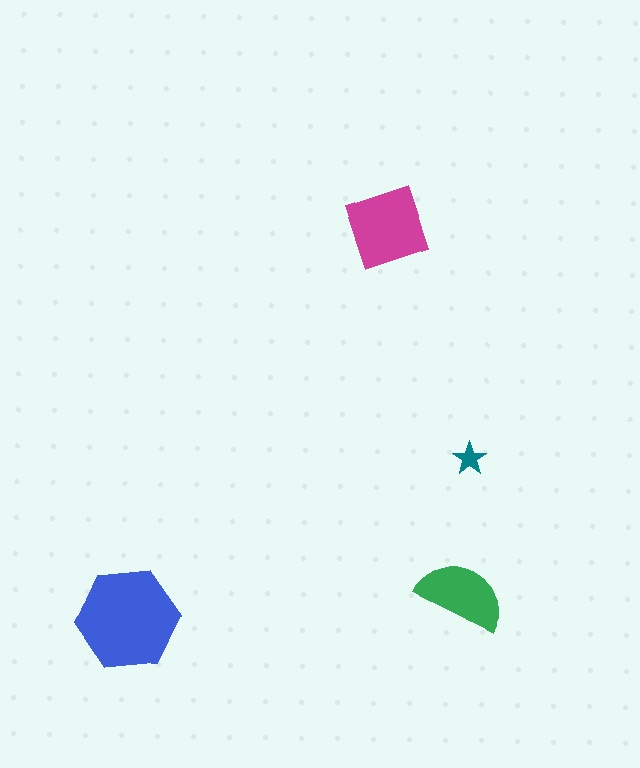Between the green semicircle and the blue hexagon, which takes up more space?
The blue hexagon.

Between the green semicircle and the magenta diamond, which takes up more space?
The magenta diamond.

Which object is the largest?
The blue hexagon.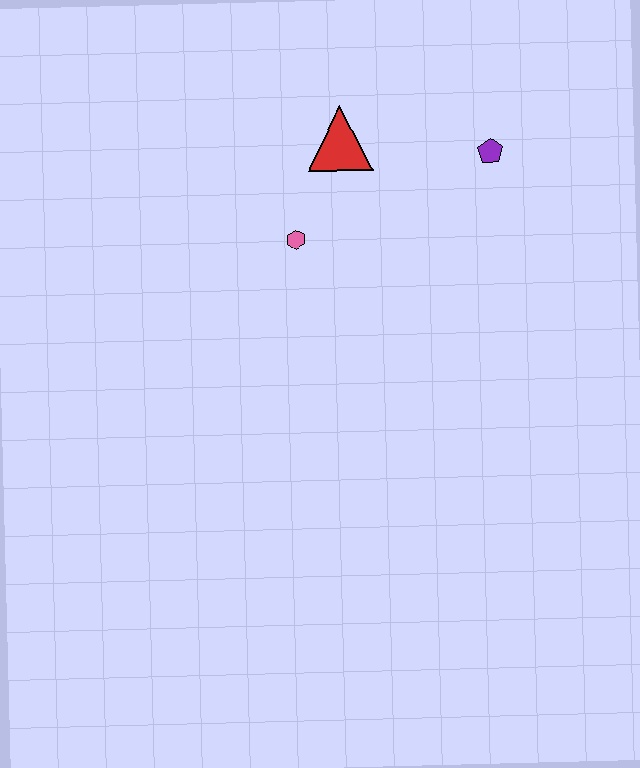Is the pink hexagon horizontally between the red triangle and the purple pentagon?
No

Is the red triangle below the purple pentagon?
No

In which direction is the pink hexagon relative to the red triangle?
The pink hexagon is below the red triangle.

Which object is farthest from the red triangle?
The purple pentagon is farthest from the red triangle.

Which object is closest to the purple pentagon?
The red triangle is closest to the purple pentagon.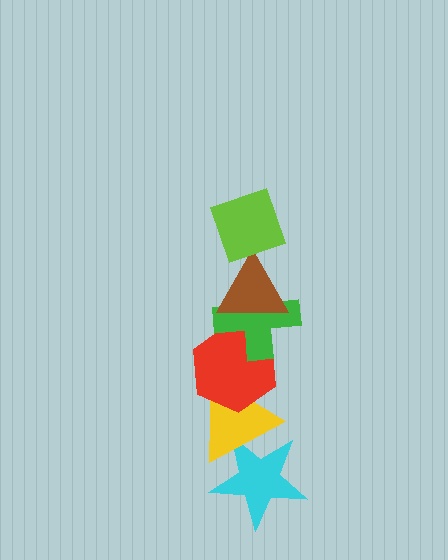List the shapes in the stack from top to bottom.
From top to bottom: the lime diamond, the brown triangle, the green cross, the red hexagon, the yellow triangle, the cyan star.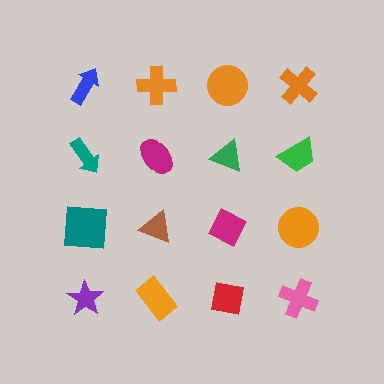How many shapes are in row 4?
4 shapes.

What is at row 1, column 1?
A blue arrow.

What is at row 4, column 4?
A pink cross.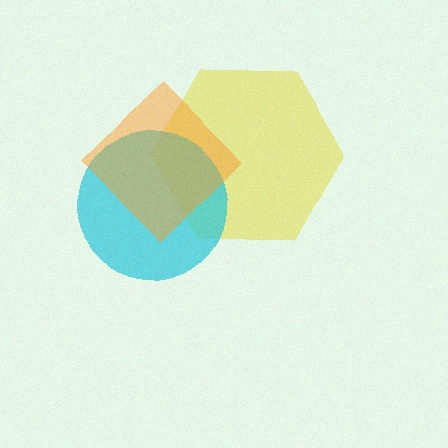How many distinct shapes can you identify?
There are 3 distinct shapes: a yellow hexagon, a cyan circle, an orange diamond.